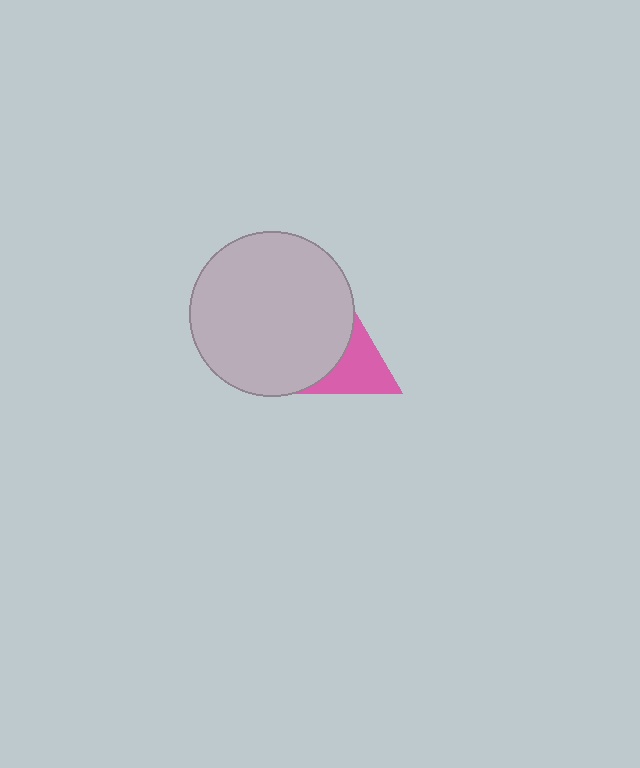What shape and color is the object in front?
The object in front is a light gray circle.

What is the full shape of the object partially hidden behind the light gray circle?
The partially hidden object is a pink triangle.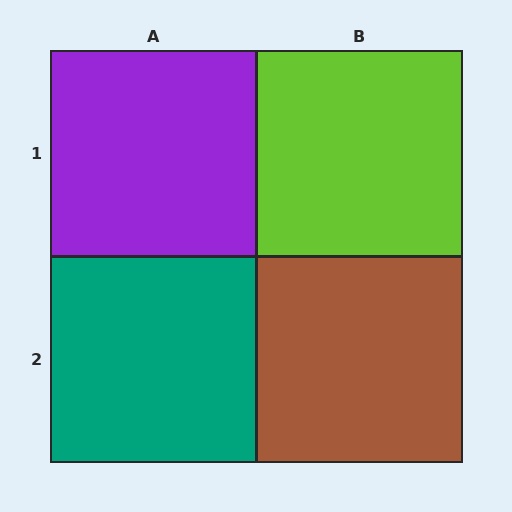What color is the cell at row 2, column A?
Teal.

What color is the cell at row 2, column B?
Brown.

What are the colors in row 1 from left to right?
Purple, lime.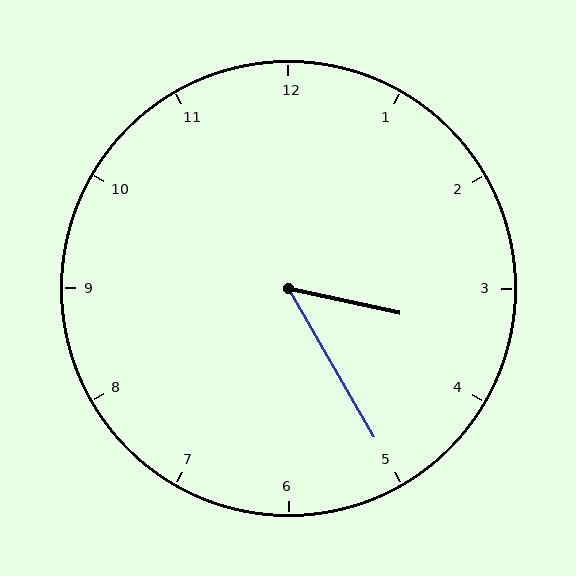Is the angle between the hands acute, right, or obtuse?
It is acute.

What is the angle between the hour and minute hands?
Approximately 48 degrees.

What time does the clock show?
3:25.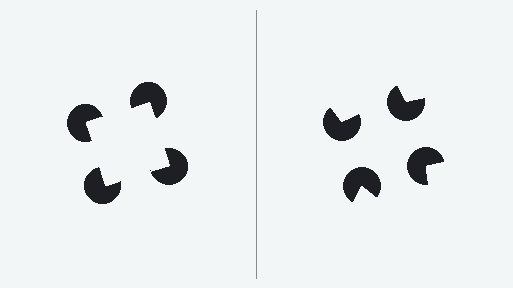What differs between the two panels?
The pac-man discs are positioned identically on both sides; only the wedge orientations differ. On the left they align to a square; on the right they are misaligned.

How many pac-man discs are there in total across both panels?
8 — 4 on each side.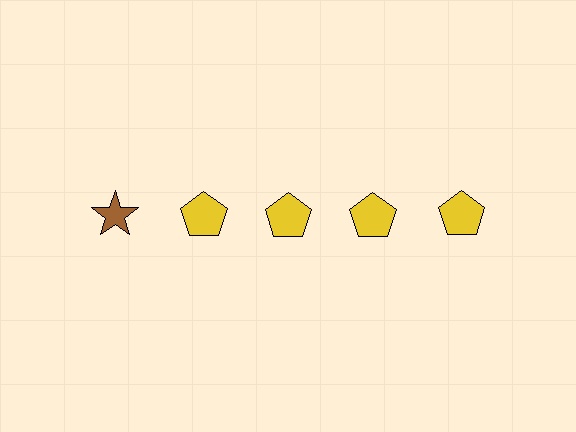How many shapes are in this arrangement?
There are 5 shapes arranged in a grid pattern.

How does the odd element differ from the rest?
It differs in both color (brown instead of yellow) and shape (star instead of pentagon).